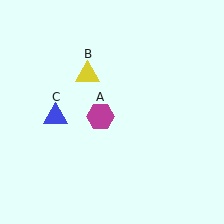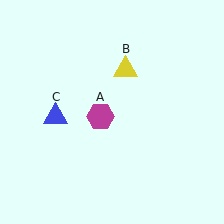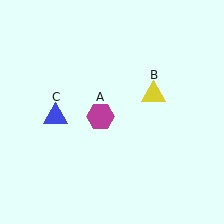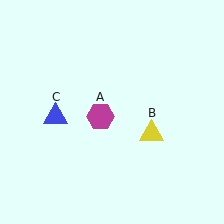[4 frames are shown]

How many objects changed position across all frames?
1 object changed position: yellow triangle (object B).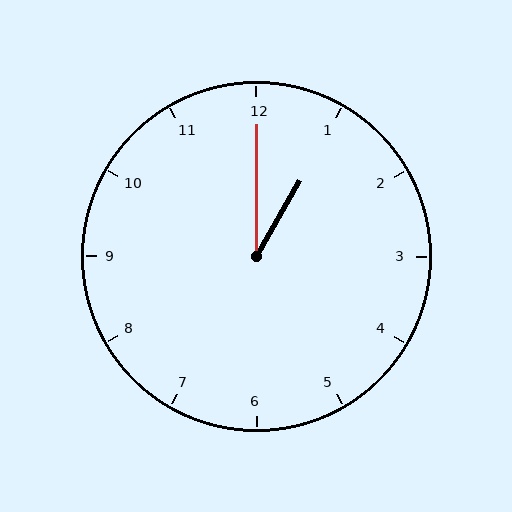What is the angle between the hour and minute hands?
Approximately 30 degrees.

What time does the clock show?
1:00.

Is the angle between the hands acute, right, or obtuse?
It is acute.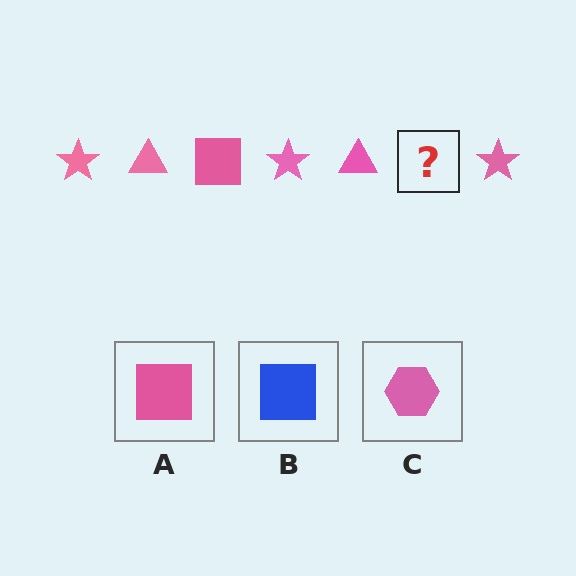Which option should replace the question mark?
Option A.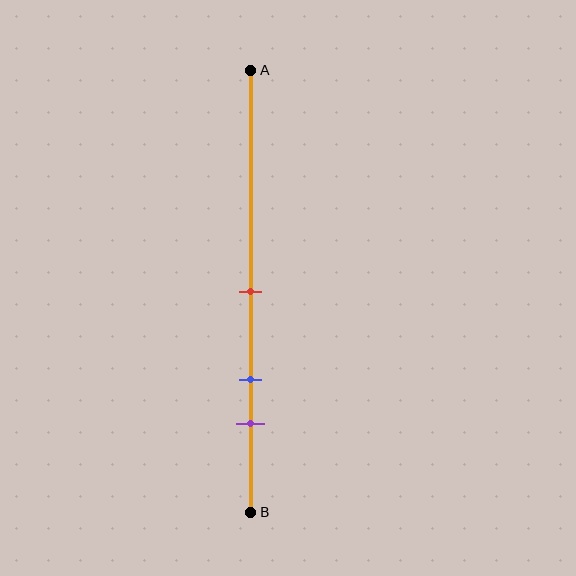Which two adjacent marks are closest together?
The blue and purple marks are the closest adjacent pair.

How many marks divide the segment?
There are 3 marks dividing the segment.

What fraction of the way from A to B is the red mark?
The red mark is approximately 50% (0.5) of the way from A to B.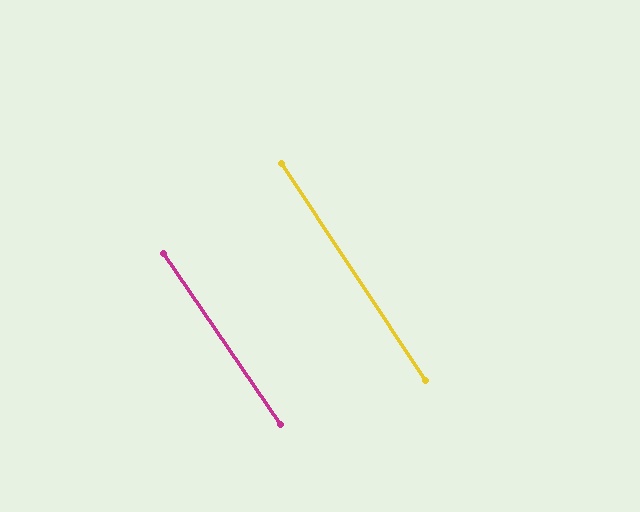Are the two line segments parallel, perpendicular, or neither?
Parallel — their directions differ by only 0.7°.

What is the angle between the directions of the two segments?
Approximately 1 degree.